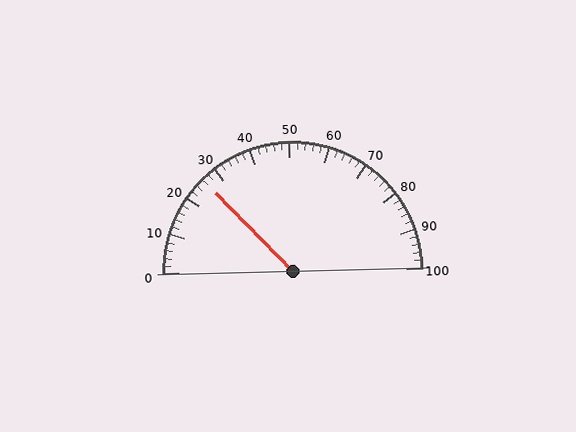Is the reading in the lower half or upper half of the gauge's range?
The reading is in the lower half of the range (0 to 100).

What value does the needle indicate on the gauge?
The needle indicates approximately 26.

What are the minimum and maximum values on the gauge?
The gauge ranges from 0 to 100.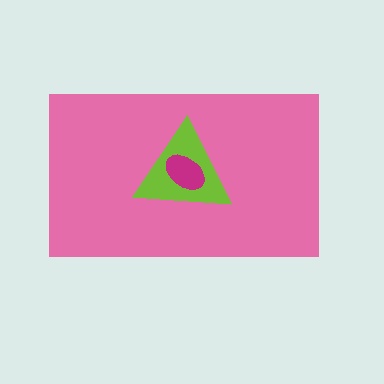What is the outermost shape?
The pink rectangle.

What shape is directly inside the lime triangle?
The magenta ellipse.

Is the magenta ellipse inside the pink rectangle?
Yes.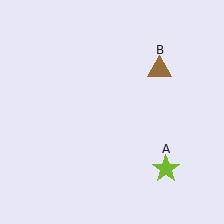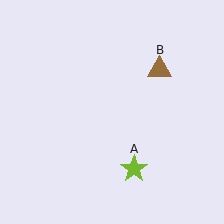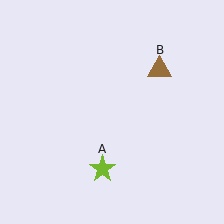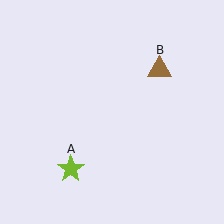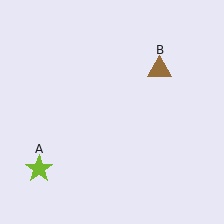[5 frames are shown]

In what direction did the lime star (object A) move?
The lime star (object A) moved left.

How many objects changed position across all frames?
1 object changed position: lime star (object A).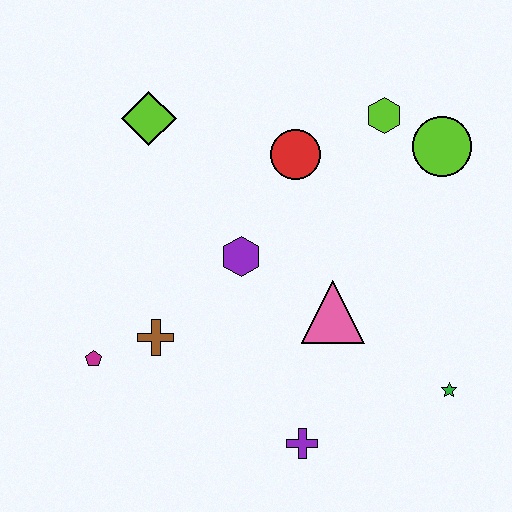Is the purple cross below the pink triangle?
Yes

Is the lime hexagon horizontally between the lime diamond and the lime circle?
Yes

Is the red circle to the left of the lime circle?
Yes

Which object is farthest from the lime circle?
The magenta pentagon is farthest from the lime circle.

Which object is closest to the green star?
The pink triangle is closest to the green star.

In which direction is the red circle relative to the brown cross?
The red circle is above the brown cross.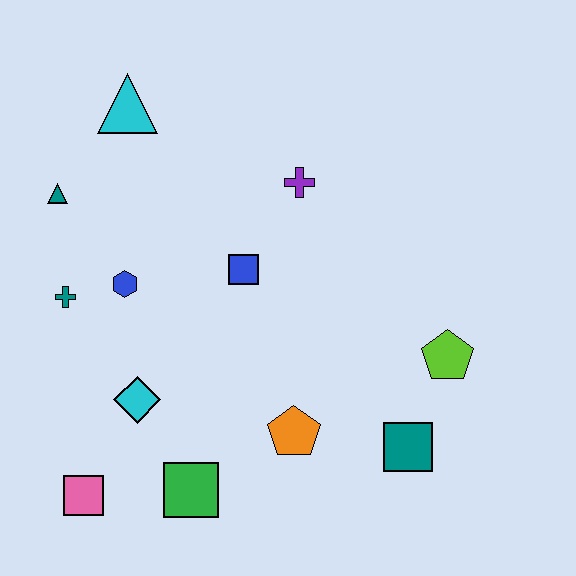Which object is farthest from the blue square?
The pink square is farthest from the blue square.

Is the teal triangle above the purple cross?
No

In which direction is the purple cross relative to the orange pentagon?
The purple cross is above the orange pentagon.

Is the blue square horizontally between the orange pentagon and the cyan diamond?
Yes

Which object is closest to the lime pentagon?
The teal square is closest to the lime pentagon.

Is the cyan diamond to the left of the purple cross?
Yes